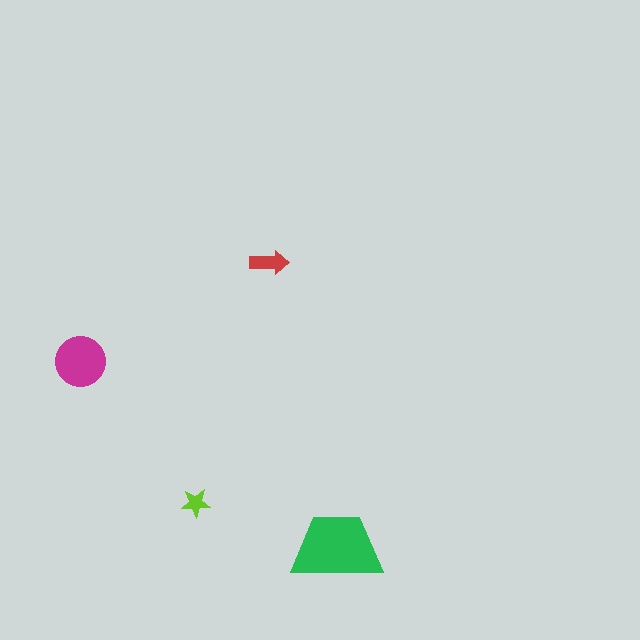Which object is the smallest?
The lime star.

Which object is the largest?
The green trapezoid.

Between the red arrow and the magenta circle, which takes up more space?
The magenta circle.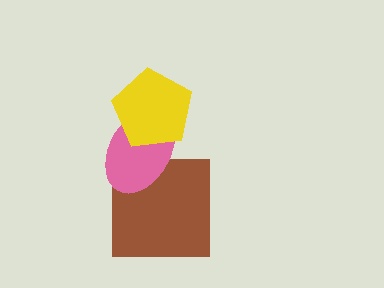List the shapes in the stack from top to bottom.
From top to bottom: the yellow pentagon, the pink ellipse, the brown square.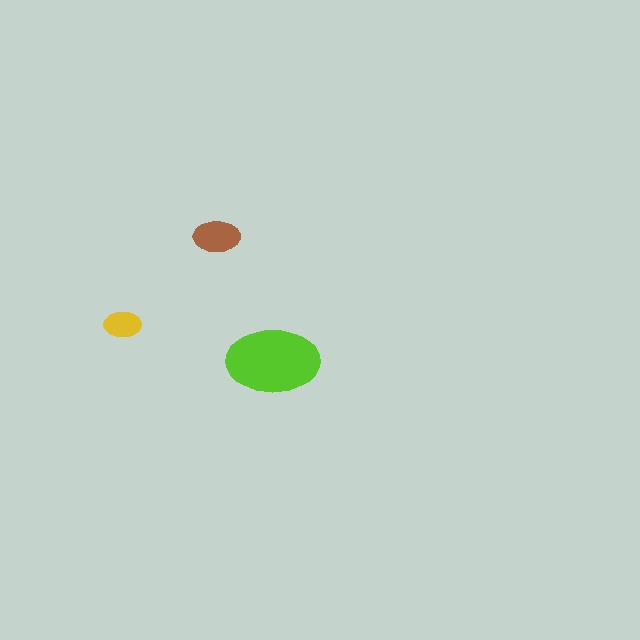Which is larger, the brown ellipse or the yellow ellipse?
The brown one.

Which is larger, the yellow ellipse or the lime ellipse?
The lime one.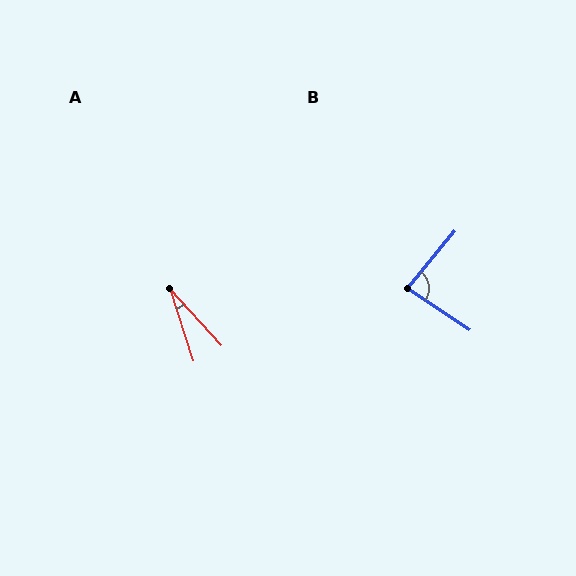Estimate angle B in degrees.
Approximately 85 degrees.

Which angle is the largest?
B, at approximately 85 degrees.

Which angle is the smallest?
A, at approximately 24 degrees.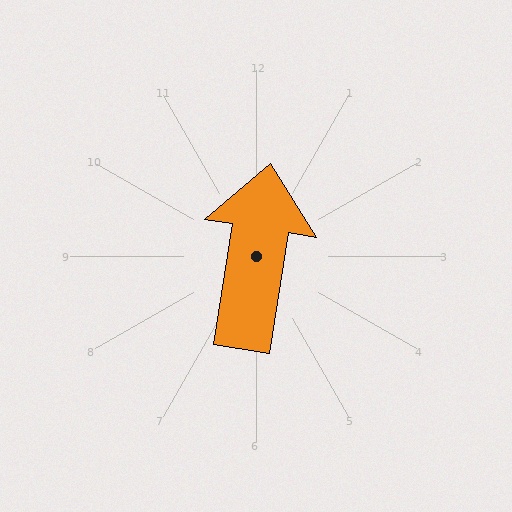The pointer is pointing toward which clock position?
Roughly 12 o'clock.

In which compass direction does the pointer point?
North.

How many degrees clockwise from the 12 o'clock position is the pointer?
Approximately 9 degrees.